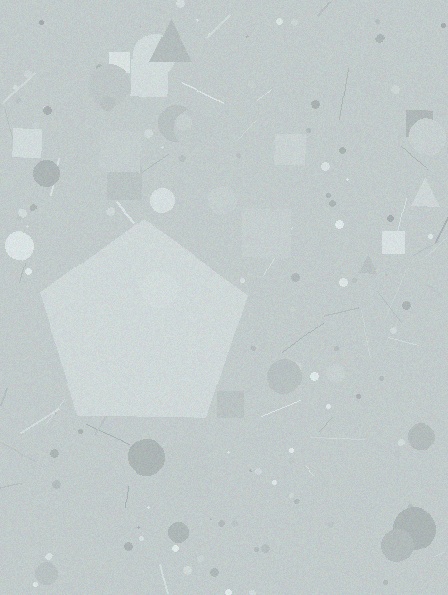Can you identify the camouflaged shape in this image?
The camouflaged shape is a pentagon.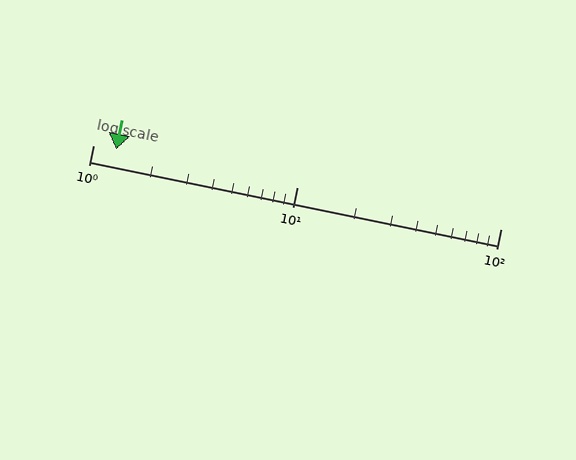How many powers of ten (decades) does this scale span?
The scale spans 2 decades, from 1 to 100.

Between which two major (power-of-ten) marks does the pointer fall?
The pointer is between 1 and 10.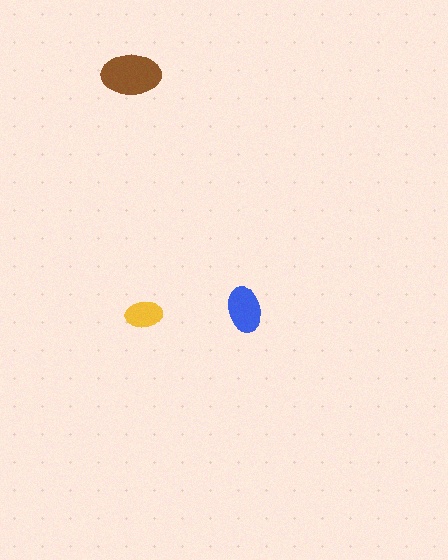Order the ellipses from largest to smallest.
the brown one, the blue one, the yellow one.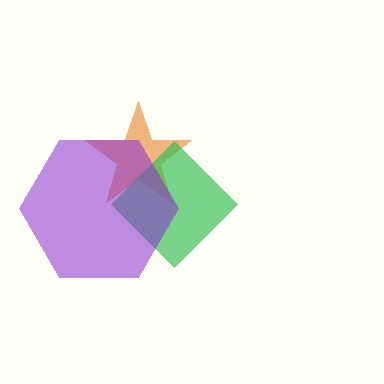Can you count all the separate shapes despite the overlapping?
Yes, there are 3 separate shapes.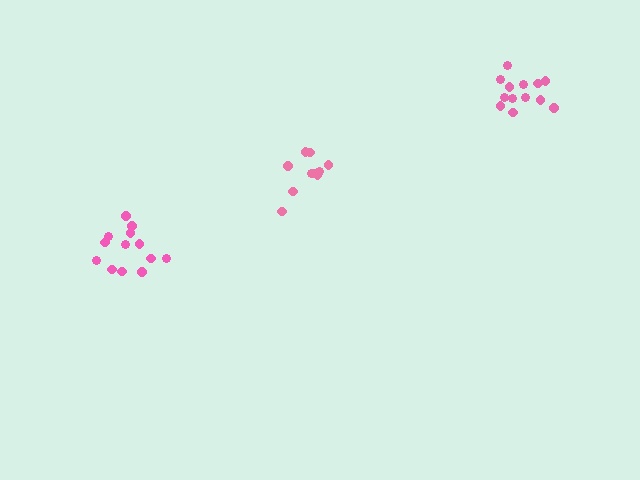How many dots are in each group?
Group 1: 13 dots, Group 2: 10 dots, Group 3: 13 dots (36 total).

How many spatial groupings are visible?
There are 3 spatial groupings.